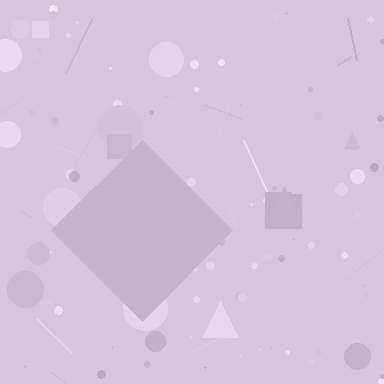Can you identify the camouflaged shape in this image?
The camouflaged shape is a diamond.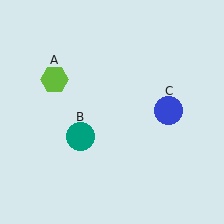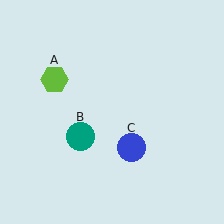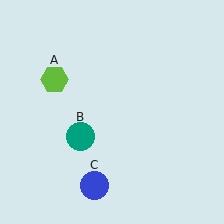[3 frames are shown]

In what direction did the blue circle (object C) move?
The blue circle (object C) moved down and to the left.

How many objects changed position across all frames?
1 object changed position: blue circle (object C).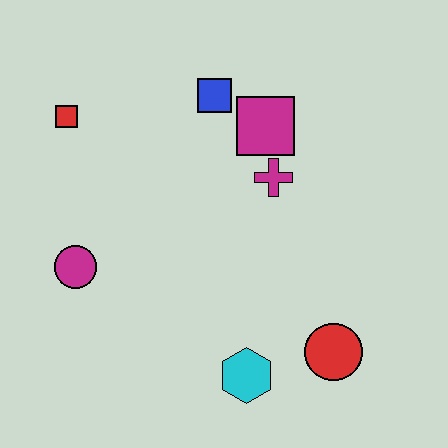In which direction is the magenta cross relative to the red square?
The magenta cross is to the right of the red square.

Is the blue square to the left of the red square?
No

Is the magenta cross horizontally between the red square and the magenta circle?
No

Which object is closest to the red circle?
The cyan hexagon is closest to the red circle.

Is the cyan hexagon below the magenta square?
Yes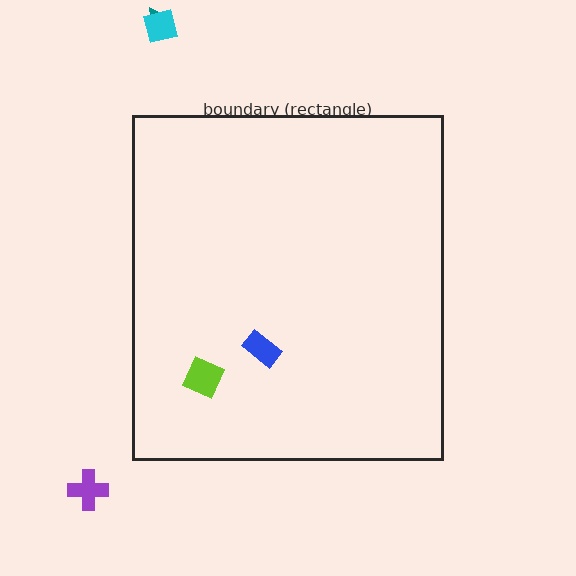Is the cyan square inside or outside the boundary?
Outside.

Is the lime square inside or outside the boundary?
Inside.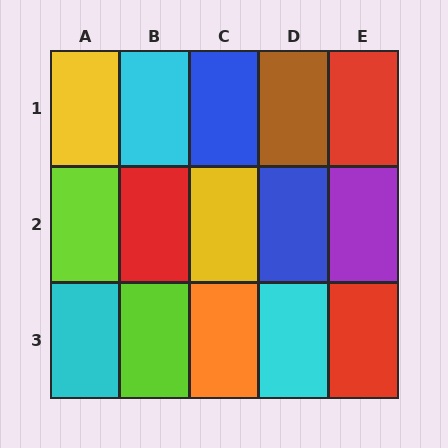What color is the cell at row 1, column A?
Yellow.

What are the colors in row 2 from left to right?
Lime, red, yellow, blue, purple.